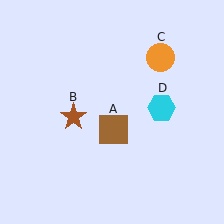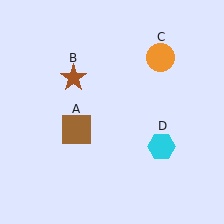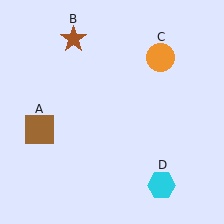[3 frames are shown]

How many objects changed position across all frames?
3 objects changed position: brown square (object A), brown star (object B), cyan hexagon (object D).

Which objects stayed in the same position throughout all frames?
Orange circle (object C) remained stationary.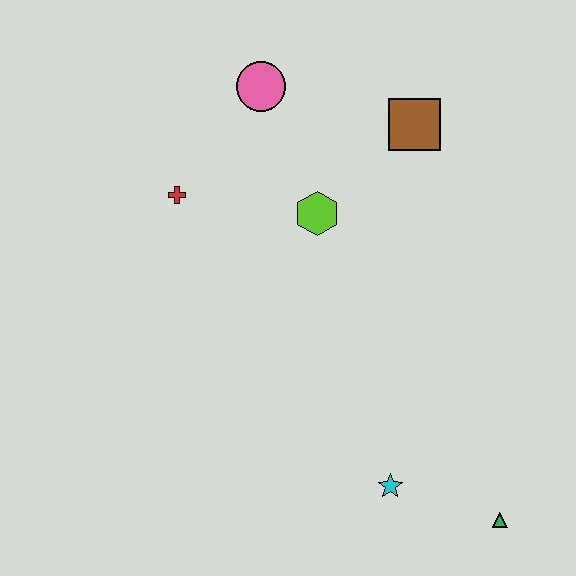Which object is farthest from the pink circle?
The green triangle is farthest from the pink circle.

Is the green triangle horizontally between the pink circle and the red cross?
No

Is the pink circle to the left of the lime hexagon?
Yes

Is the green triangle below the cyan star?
Yes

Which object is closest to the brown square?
The lime hexagon is closest to the brown square.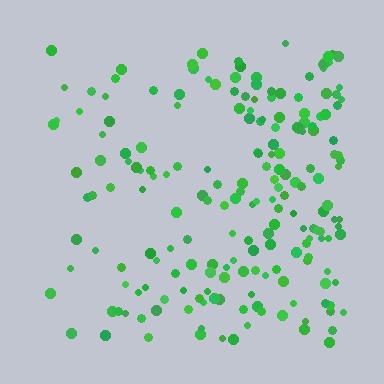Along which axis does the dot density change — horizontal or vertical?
Horizontal.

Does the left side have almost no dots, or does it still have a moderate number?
Still a moderate number, just noticeably fewer than the right.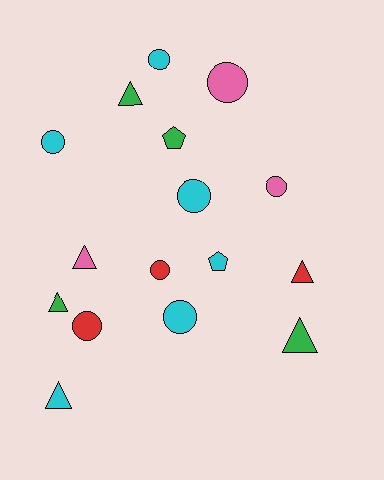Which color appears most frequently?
Cyan, with 6 objects.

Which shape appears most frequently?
Circle, with 8 objects.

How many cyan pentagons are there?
There is 1 cyan pentagon.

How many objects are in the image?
There are 16 objects.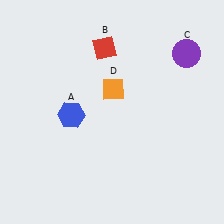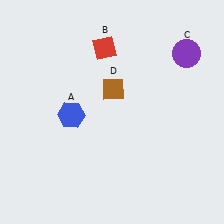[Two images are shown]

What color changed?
The diamond (D) changed from orange in Image 1 to brown in Image 2.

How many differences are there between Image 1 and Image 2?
There is 1 difference between the two images.